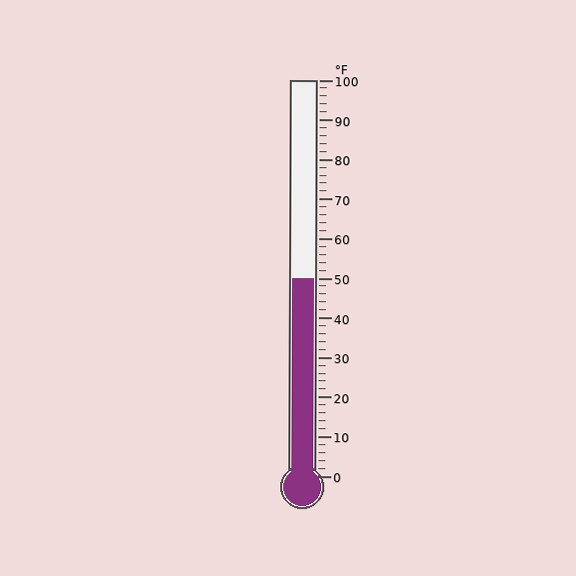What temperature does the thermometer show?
The thermometer shows approximately 50°F.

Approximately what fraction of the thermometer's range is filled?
The thermometer is filled to approximately 50% of its range.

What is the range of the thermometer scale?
The thermometer scale ranges from 0°F to 100°F.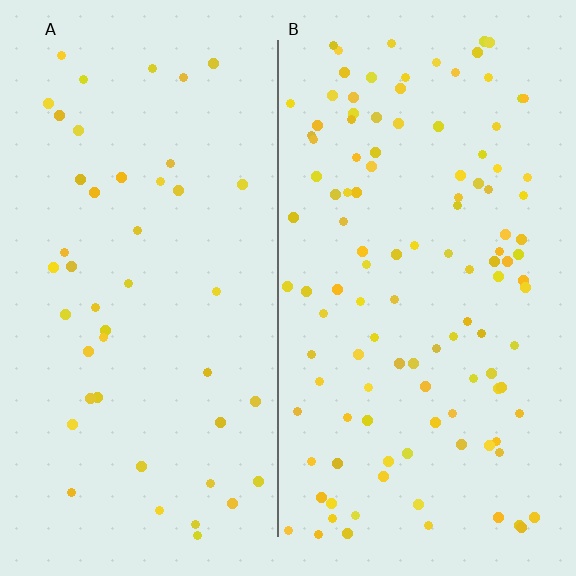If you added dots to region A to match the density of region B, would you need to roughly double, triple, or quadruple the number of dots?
Approximately triple.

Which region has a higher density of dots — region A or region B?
B (the right).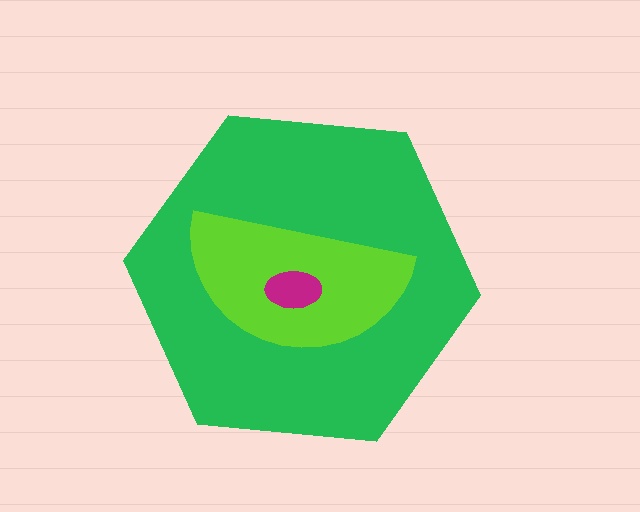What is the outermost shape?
The green hexagon.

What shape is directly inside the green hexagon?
The lime semicircle.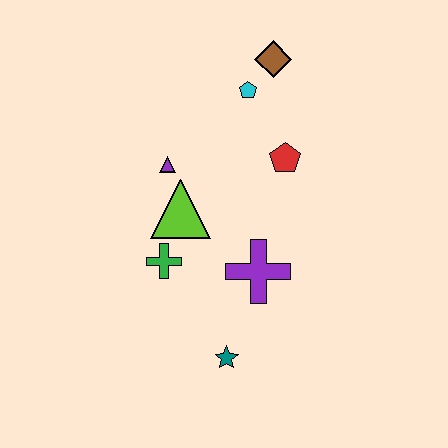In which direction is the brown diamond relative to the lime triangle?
The brown diamond is above the lime triangle.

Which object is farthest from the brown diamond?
The teal star is farthest from the brown diamond.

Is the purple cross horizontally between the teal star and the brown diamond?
Yes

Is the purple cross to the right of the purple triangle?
Yes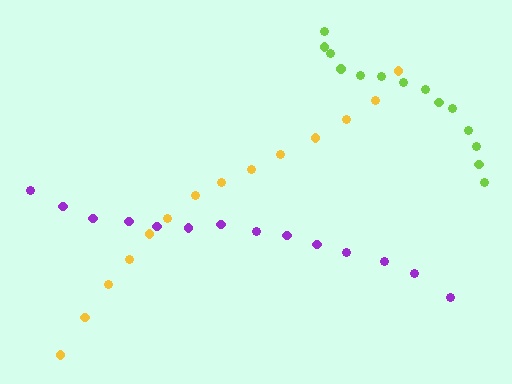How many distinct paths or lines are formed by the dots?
There are 3 distinct paths.